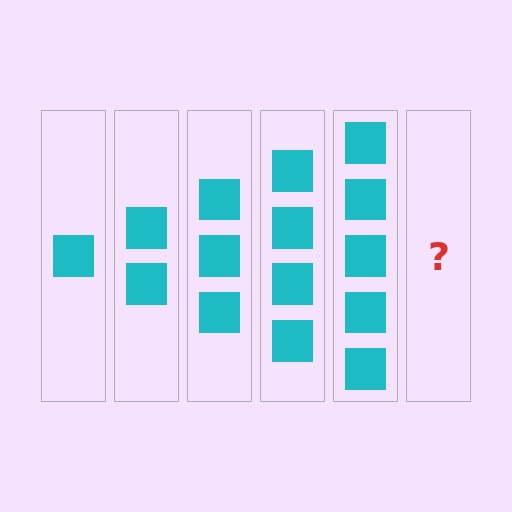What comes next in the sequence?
The next element should be 6 squares.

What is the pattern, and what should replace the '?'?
The pattern is that each step adds one more square. The '?' should be 6 squares.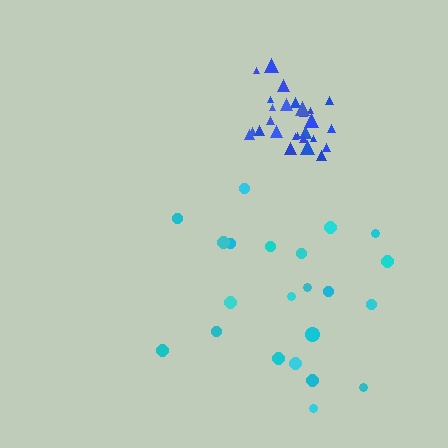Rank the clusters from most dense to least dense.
blue, cyan.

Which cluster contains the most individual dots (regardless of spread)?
Blue (27).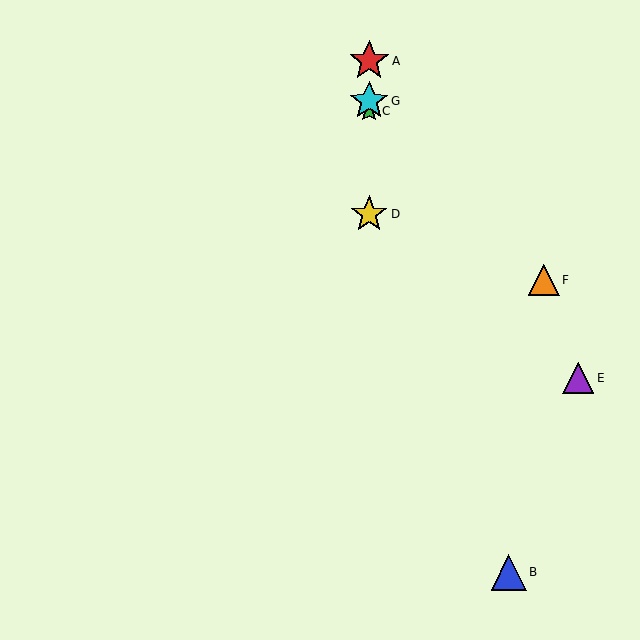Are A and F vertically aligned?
No, A is at x≈369 and F is at x≈544.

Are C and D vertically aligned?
Yes, both are at x≈369.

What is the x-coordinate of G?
Object G is at x≈369.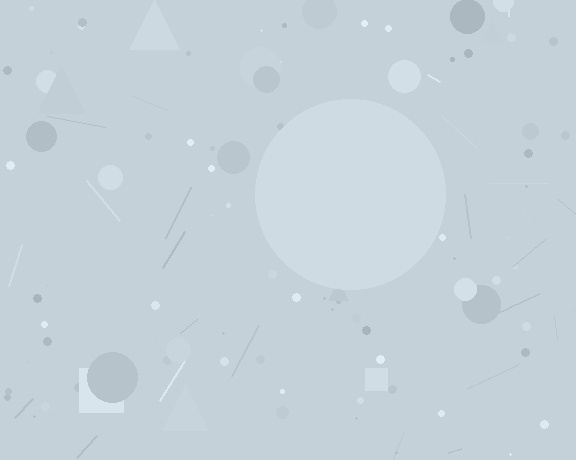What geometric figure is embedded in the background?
A circle is embedded in the background.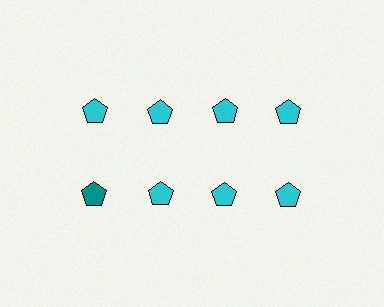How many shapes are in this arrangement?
There are 8 shapes arranged in a grid pattern.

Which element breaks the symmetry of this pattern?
The teal pentagon in the second row, leftmost column breaks the symmetry. All other shapes are cyan pentagons.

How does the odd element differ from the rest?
It has a different color: teal instead of cyan.